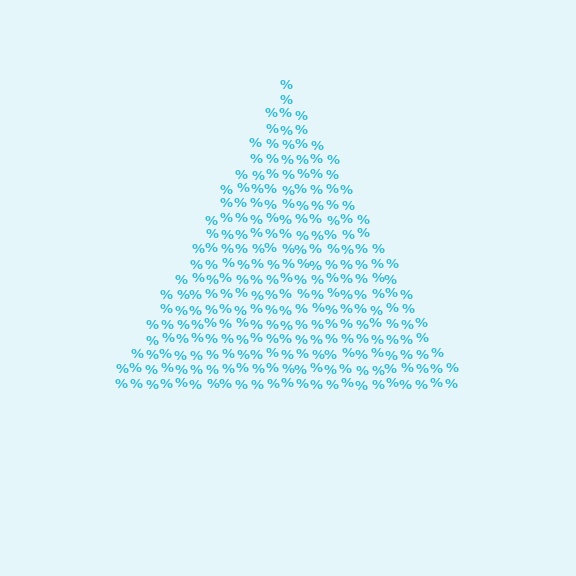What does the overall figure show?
The overall figure shows a triangle.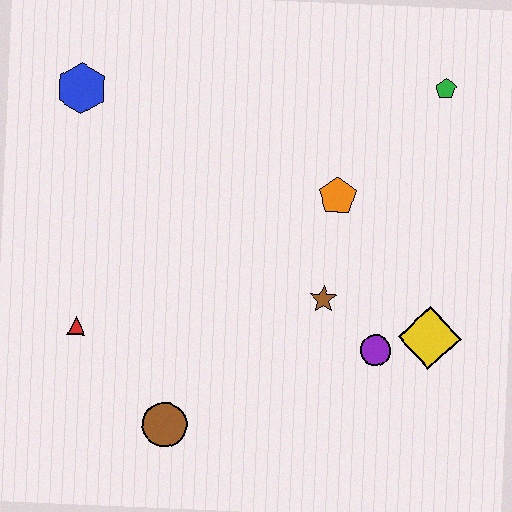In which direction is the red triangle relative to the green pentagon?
The red triangle is to the left of the green pentagon.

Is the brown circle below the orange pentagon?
Yes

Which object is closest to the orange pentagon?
The brown star is closest to the orange pentagon.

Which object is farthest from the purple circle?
The blue hexagon is farthest from the purple circle.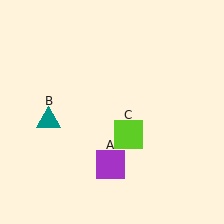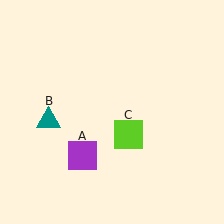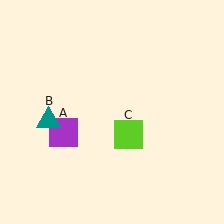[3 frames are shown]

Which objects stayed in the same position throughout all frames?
Teal triangle (object B) and lime square (object C) remained stationary.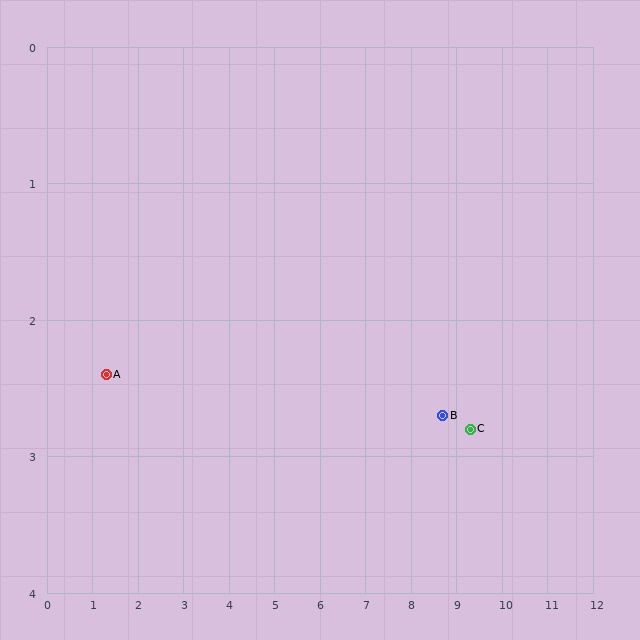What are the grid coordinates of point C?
Point C is at approximately (9.3, 2.8).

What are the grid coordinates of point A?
Point A is at approximately (1.3, 2.4).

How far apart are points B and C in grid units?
Points B and C are about 0.6 grid units apart.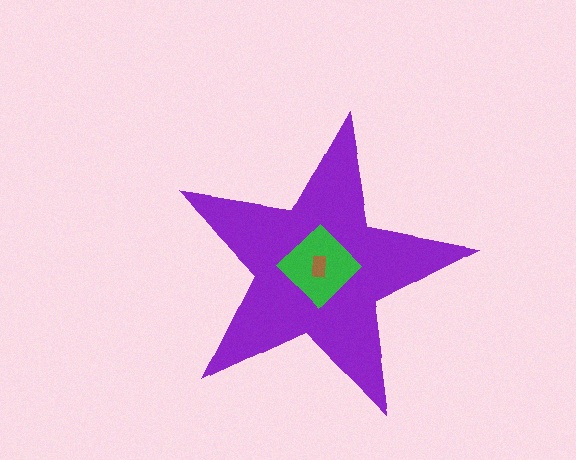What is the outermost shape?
The purple star.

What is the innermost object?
The brown rectangle.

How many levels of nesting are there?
3.